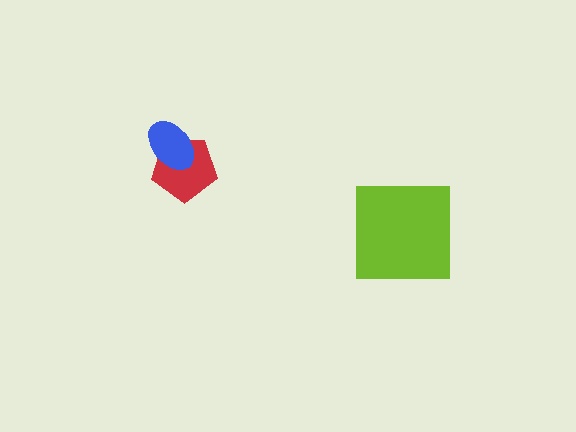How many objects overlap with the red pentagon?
1 object overlaps with the red pentagon.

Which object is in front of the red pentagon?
The blue ellipse is in front of the red pentagon.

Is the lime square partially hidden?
No, no other shape covers it.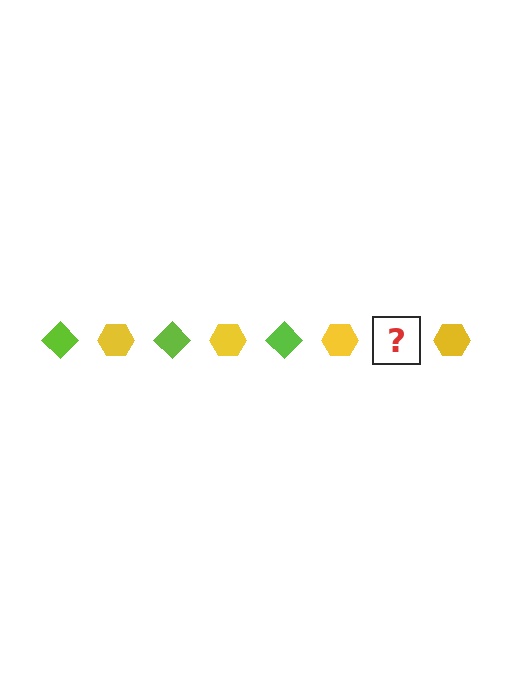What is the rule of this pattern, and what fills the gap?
The rule is that the pattern alternates between lime diamond and yellow hexagon. The gap should be filled with a lime diamond.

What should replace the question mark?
The question mark should be replaced with a lime diamond.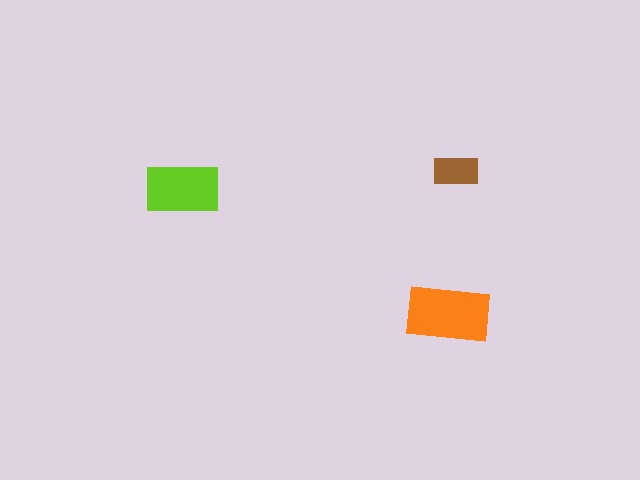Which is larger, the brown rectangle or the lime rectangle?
The lime one.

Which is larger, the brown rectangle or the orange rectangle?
The orange one.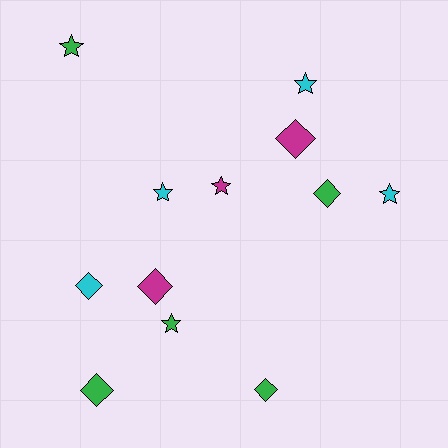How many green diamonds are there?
There are 3 green diamonds.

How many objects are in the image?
There are 12 objects.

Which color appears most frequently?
Green, with 5 objects.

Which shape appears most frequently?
Star, with 6 objects.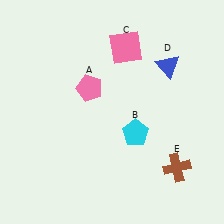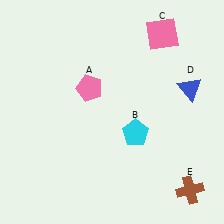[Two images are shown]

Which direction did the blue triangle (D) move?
The blue triangle (D) moved down.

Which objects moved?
The objects that moved are: the pink square (C), the blue triangle (D), the brown cross (E).